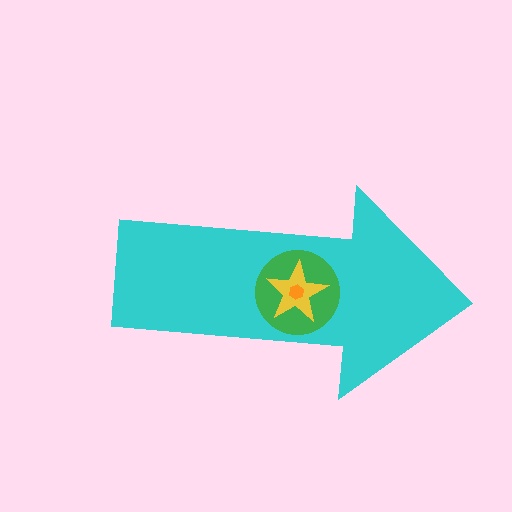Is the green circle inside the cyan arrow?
Yes.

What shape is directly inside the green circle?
The yellow star.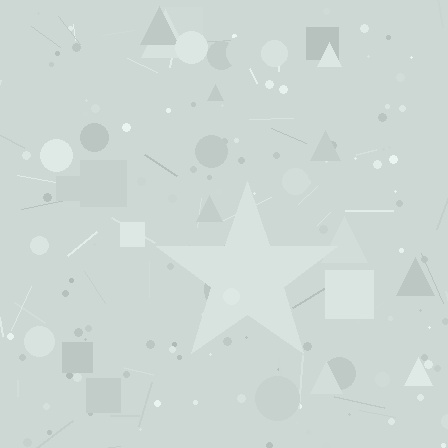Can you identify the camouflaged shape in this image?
The camouflaged shape is a star.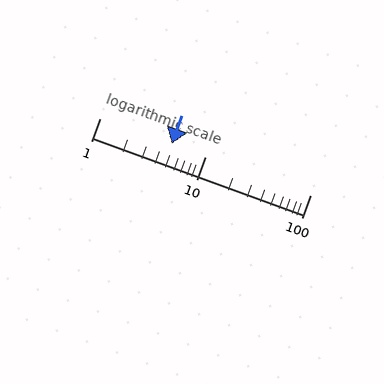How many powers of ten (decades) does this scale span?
The scale spans 2 decades, from 1 to 100.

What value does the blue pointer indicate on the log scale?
The pointer indicates approximately 4.8.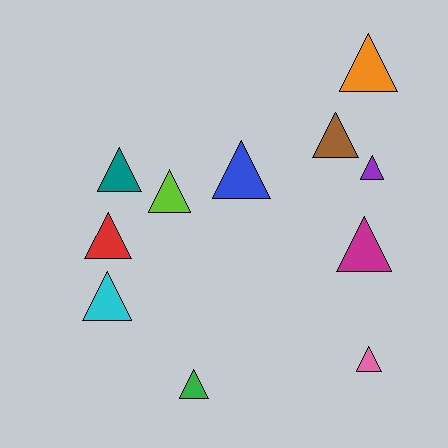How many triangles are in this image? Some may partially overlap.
There are 11 triangles.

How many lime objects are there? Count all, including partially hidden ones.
There is 1 lime object.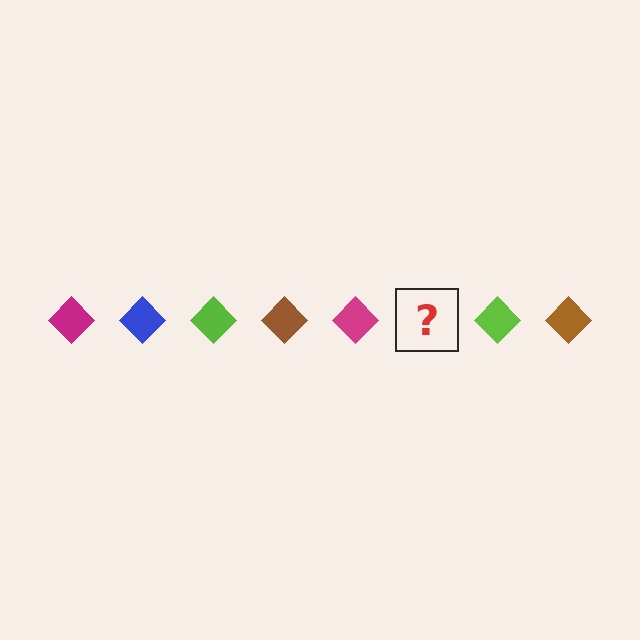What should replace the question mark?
The question mark should be replaced with a blue diamond.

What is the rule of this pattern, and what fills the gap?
The rule is that the pattern cycles through magenta, blue, lime, brown diamonds. The gap should be filled with a blue diamond.